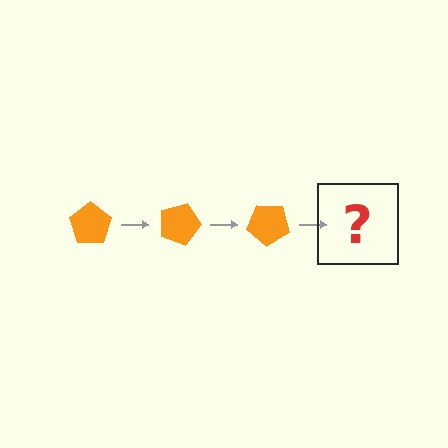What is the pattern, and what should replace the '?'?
The pattern is that the pentagon rotates 20 degrees each step. The '?' should be an orange pentagon rotated 60 degrees.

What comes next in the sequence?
The next element should be an orange pentagon rotated 60 degrees.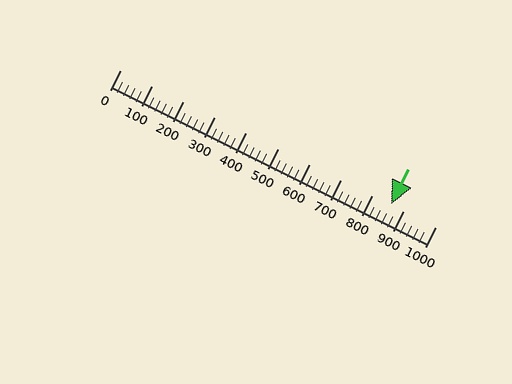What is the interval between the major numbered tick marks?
The major tick marks are spaced 100 units apart.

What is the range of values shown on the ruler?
The ruler shows values from 0 to 1000.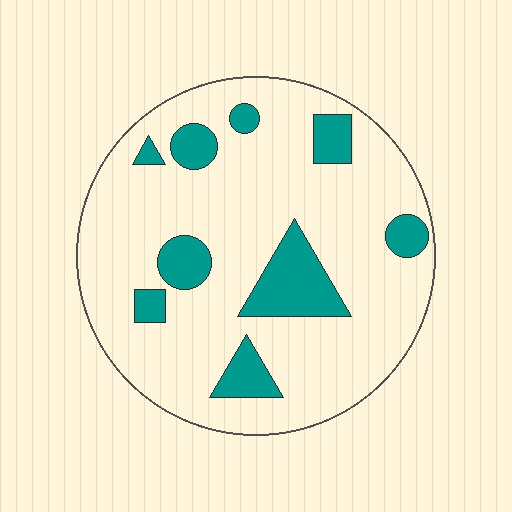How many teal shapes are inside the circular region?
9.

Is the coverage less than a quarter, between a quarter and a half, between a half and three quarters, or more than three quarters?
Less than a quarter.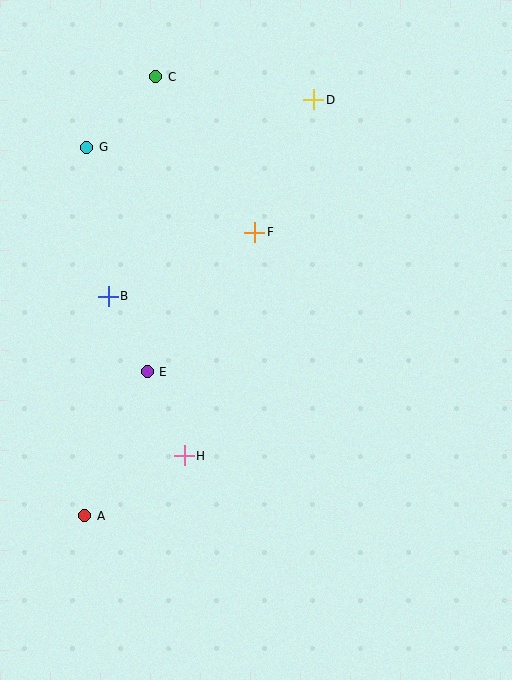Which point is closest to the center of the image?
Point F at (255, 232) is closest to the center.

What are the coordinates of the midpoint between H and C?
The midpoint between H and C is at (170, 266).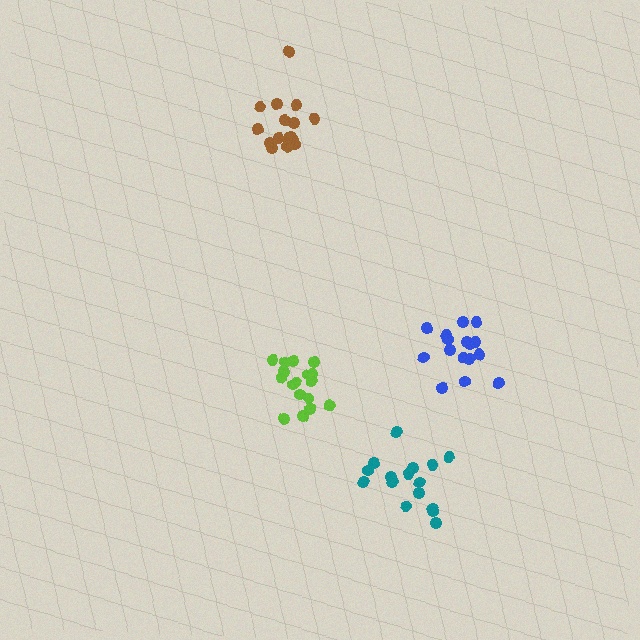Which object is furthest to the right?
The blue cluster is rightmost.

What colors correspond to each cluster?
The clusters are colored: blue, teal, brown, lime.